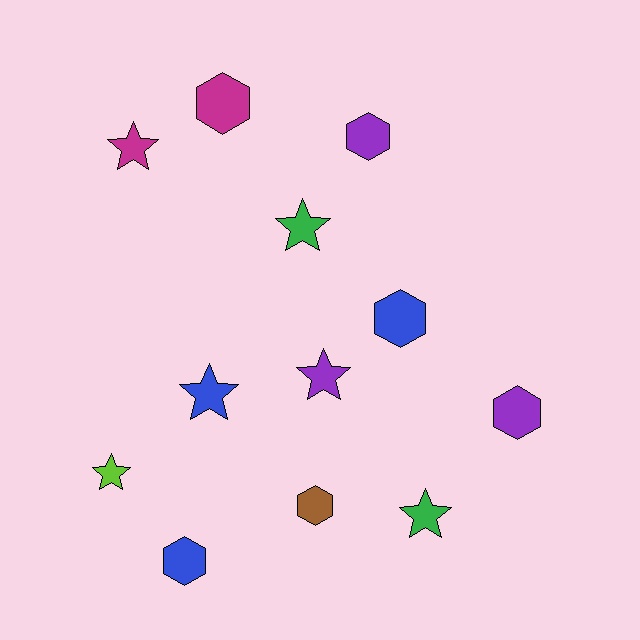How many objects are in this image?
There are 12 objects.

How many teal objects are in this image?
There are no teal objects.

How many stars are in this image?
There are 6 stars.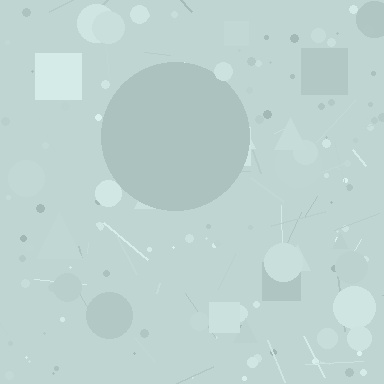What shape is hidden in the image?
A circle is hidden in the image.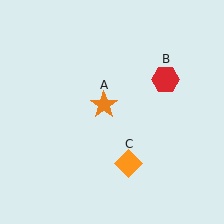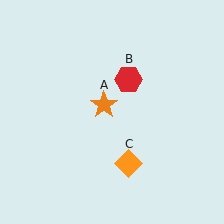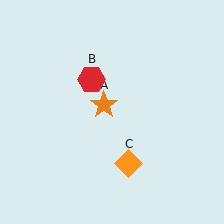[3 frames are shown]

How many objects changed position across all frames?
1 object changed position: red hexagon (object B).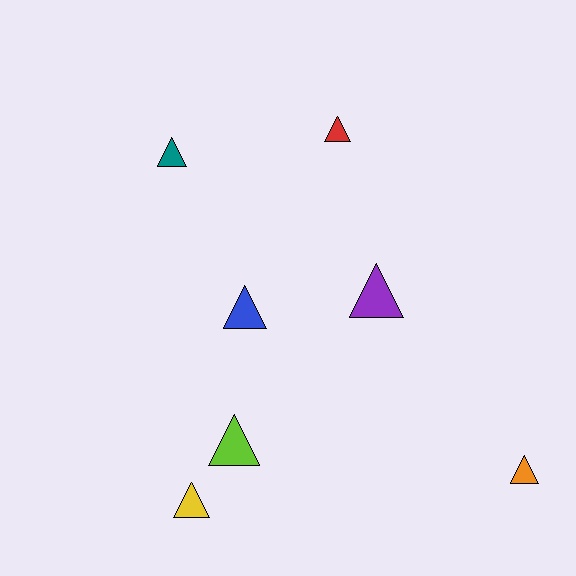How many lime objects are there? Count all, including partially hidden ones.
There is 1 lime object.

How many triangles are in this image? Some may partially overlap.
There are 7 triangles.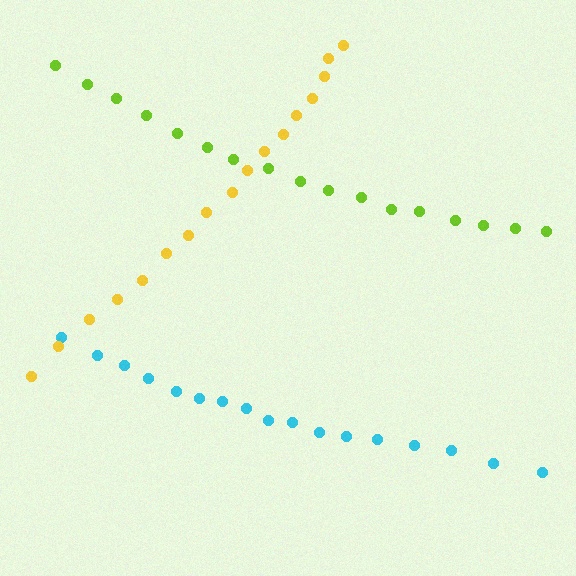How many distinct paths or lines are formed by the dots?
There are 3 distinct paths.